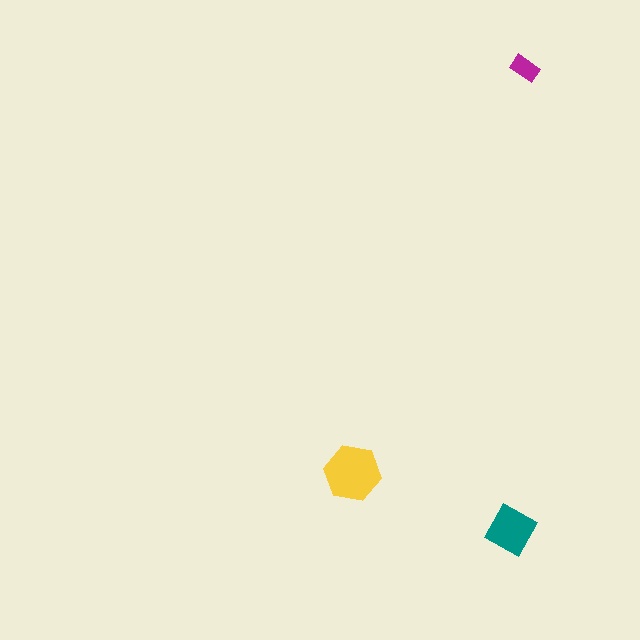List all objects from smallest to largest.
The magenta rectangle, the teal diamond, the yellow hexagon.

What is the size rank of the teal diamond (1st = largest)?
2nd.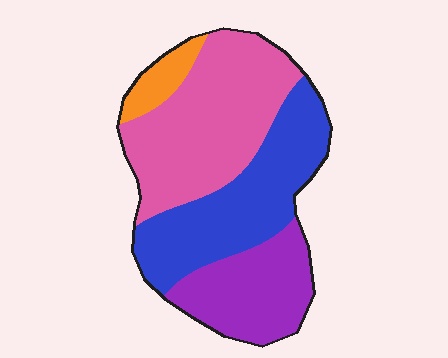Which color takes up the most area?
Pink, at roughly 40%.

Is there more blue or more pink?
Pink.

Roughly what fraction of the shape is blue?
Blue takes up about one third (1/3) of the shape.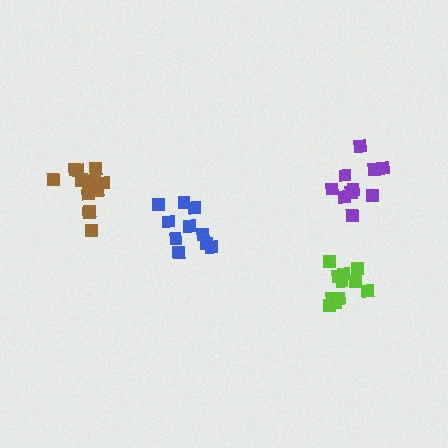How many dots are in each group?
Group 1: 10 dots, Group 2: 11 dots, Group 3: 10 dots, Group 4: 13 dots (44 total).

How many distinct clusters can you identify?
There are 4 distinct clusters.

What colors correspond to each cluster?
The clusters are colored: blue, lime, purple, brown.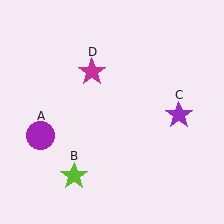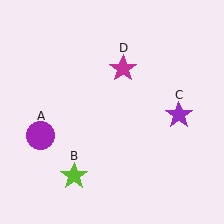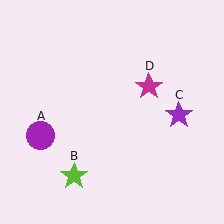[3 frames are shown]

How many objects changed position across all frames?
1 object changed position: magenta star (object D).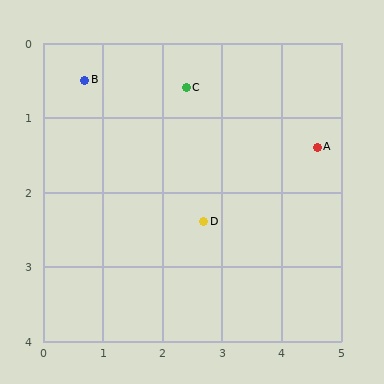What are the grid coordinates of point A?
Point A is at approximately (4.6, 1.4).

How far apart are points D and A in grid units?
Points D and A are about 2.1 grid units apart.